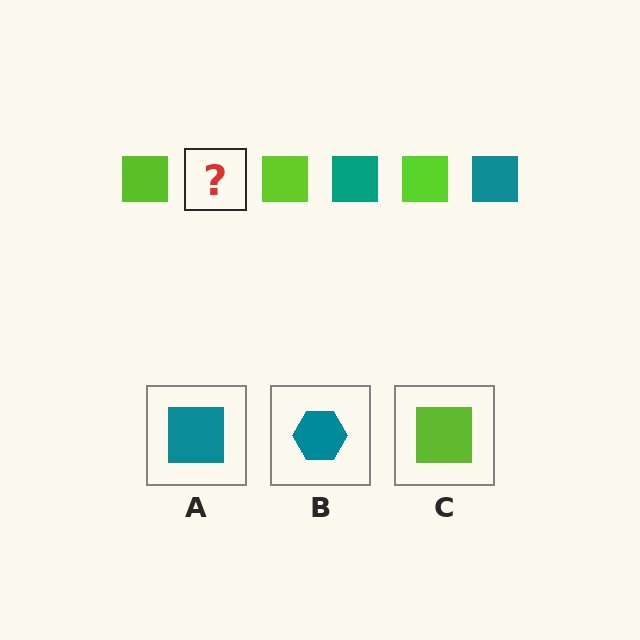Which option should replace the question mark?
Option A.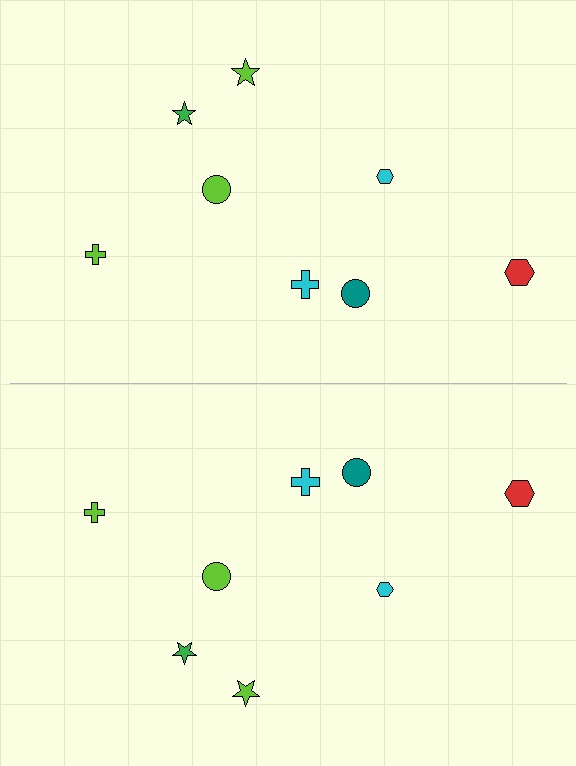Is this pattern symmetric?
Yes, this pattern has bilateral (reflection) symmetry.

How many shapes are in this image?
There are 16 shapes in this image.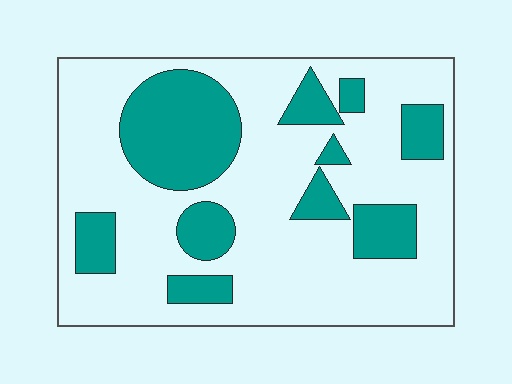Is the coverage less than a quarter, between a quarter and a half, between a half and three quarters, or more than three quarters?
Between a quarter and a half.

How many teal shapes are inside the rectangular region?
10.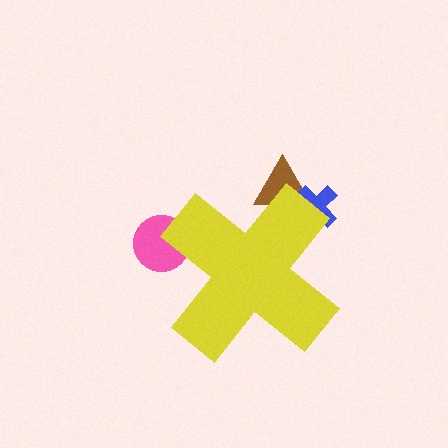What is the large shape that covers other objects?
A yellow cross.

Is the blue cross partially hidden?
Yes, the blue cross is partially hidden behind the yellow cross.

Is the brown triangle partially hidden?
Yes, the brown triangle is partially hidden behind the yellow cross.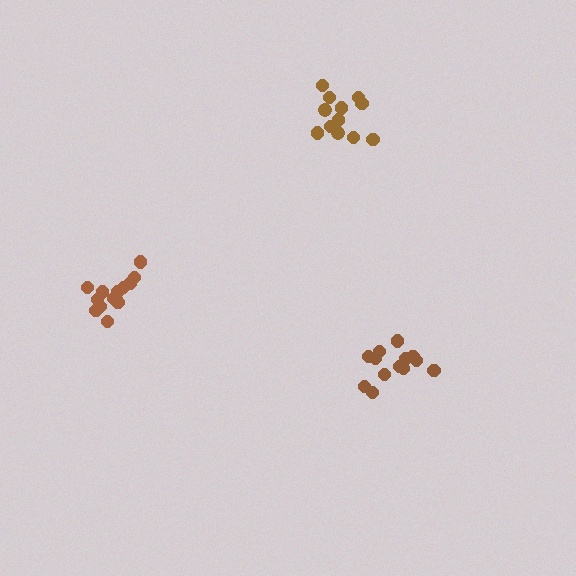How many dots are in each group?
Group 1: 12 dots, Group 2: 13 dots, Group 3: 14 dots (39 total).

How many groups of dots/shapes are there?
There are 3 groups.